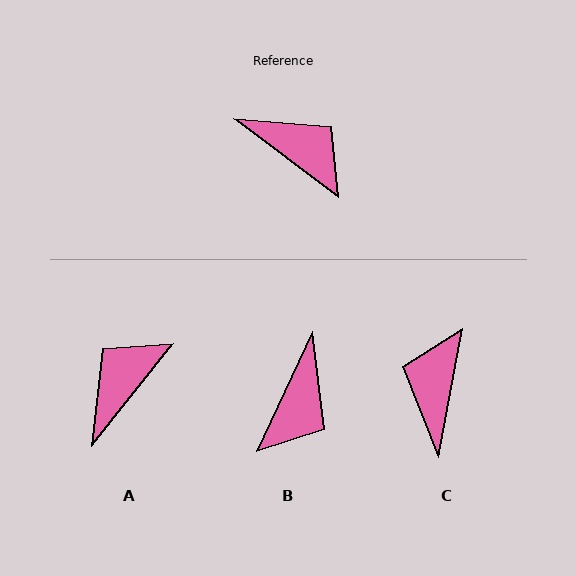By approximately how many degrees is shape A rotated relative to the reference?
Approximately 89 degrees counter-clockwise.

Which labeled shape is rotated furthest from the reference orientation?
C, about 116 degrees away.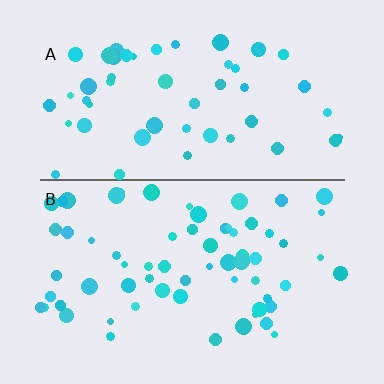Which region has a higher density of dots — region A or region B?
B (the bottom).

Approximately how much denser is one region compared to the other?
Approximately 1.3× — region B over region A.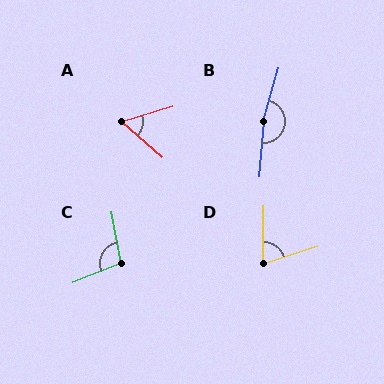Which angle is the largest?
B, at approximately 169 degrees.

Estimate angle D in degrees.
Approximately 71 degrees.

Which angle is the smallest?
A, at approximately 57 degrees.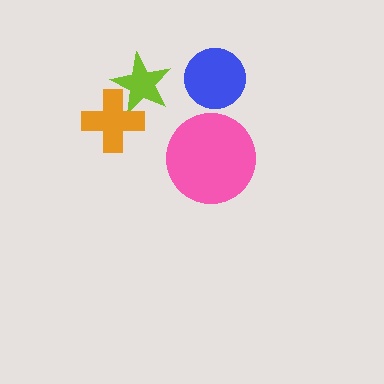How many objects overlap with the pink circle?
0 objects overlap with the pink circle.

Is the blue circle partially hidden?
No, no other shape covers it.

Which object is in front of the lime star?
The orange cross is in front of the lime star.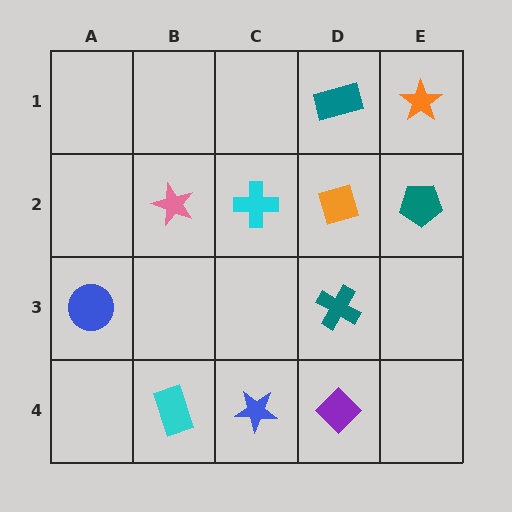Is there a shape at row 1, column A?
No, that cell is empty.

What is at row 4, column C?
A blue star.